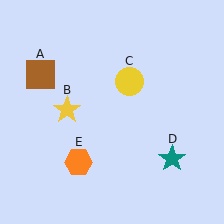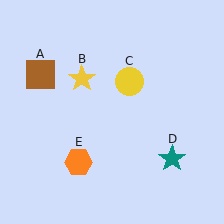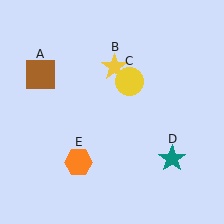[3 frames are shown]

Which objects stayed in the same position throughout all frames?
Brown square (object A) and yellow circle (object C) and teal star (object D) and orange hexagon (object E) remained stationary.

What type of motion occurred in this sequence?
The yellow star (object B) rotated clockwise around the center of the scene.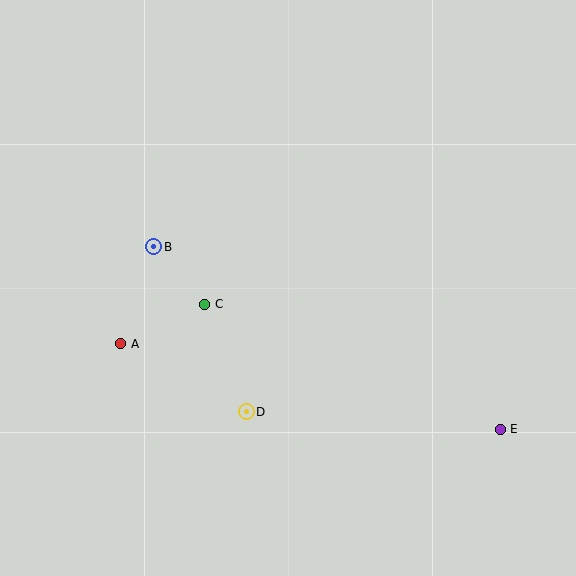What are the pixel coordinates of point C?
Point C is at (205, 304).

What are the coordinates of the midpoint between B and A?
The midpoint between B and A is at (137, 295).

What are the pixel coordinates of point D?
Point D is at (246, 412).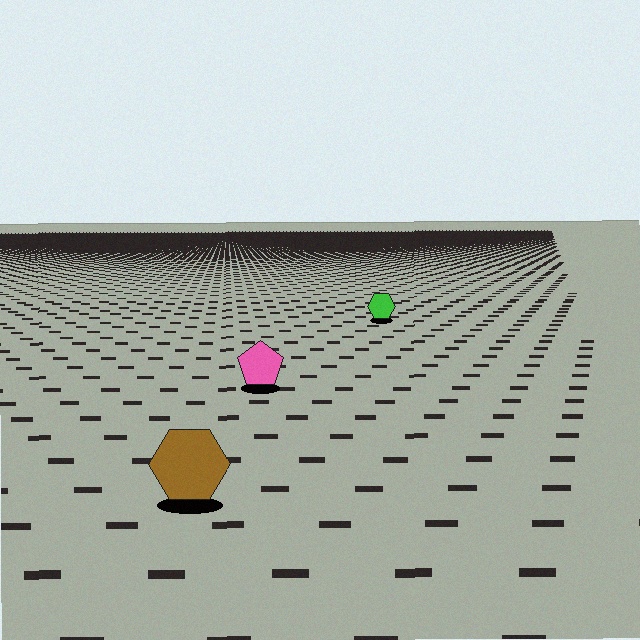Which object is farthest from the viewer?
The green hexagon is farthest from the viewer. It appears smaller and the ground texture around it is denser.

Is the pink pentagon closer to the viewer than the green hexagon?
Yes. The pink pentagon is closer — you can tell from the texture gradient: the ground texture is coarser near it.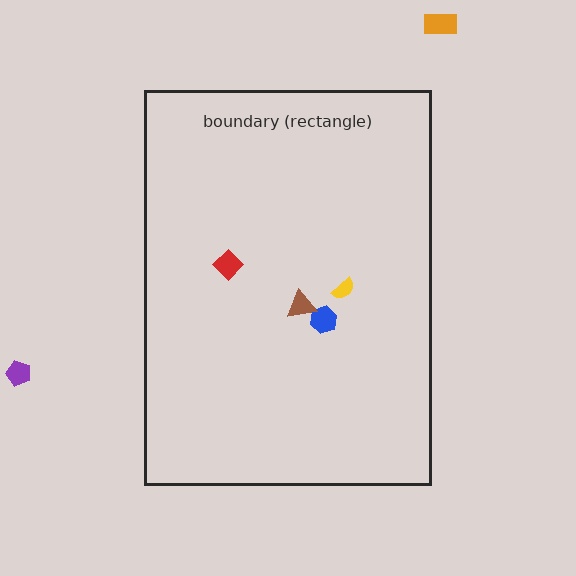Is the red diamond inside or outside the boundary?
Inside.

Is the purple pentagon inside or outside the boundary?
Outside.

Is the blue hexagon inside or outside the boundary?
Inside.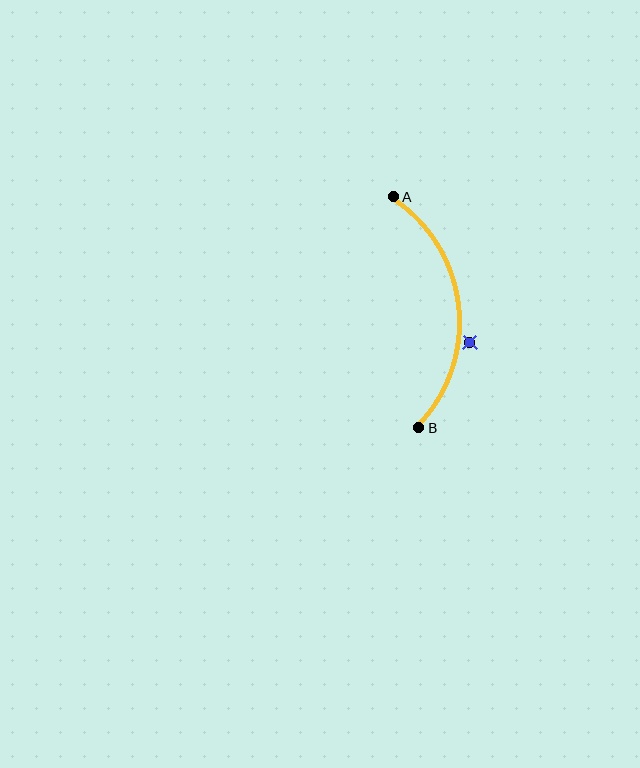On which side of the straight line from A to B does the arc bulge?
The arc bulges to the right of the straight line connecting A and B.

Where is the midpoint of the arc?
The arc midpoint is the point on the curve farthest from the straight line joining A and B. It sits to the right of that line.